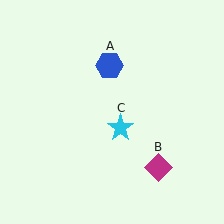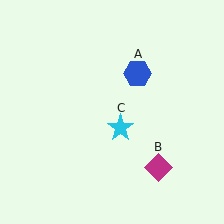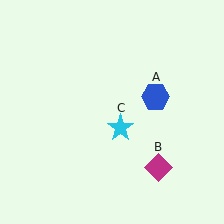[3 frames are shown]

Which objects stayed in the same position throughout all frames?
Magenta diamond (object B) and cyan star (object C) remained stationary.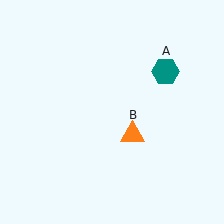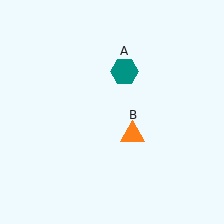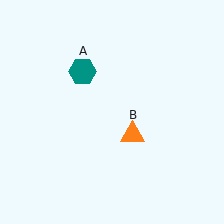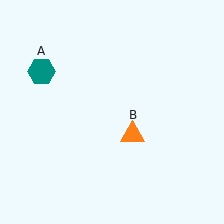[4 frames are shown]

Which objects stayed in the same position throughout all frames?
Orange triangle (object B) remained stationary.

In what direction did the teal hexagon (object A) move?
The teal hexagon (object A) moved left.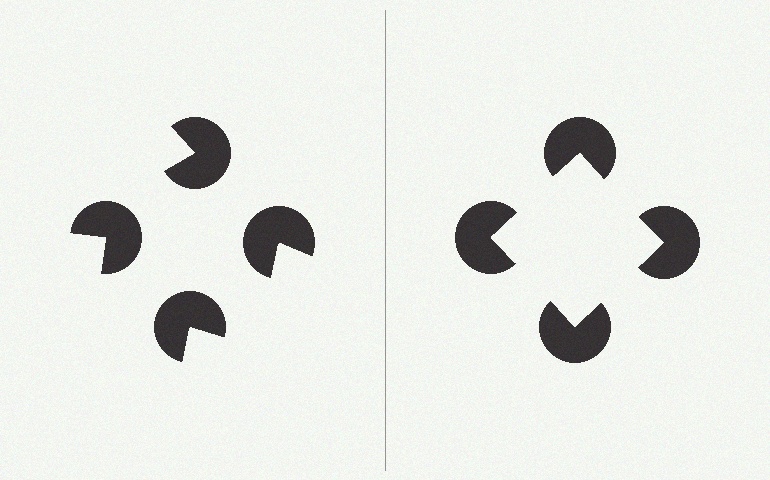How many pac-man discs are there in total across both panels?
8 — 4 on each side.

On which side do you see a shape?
An illusory square appears on the right side. On the left side the wedge cuts are rotated, so no coherent shape forms.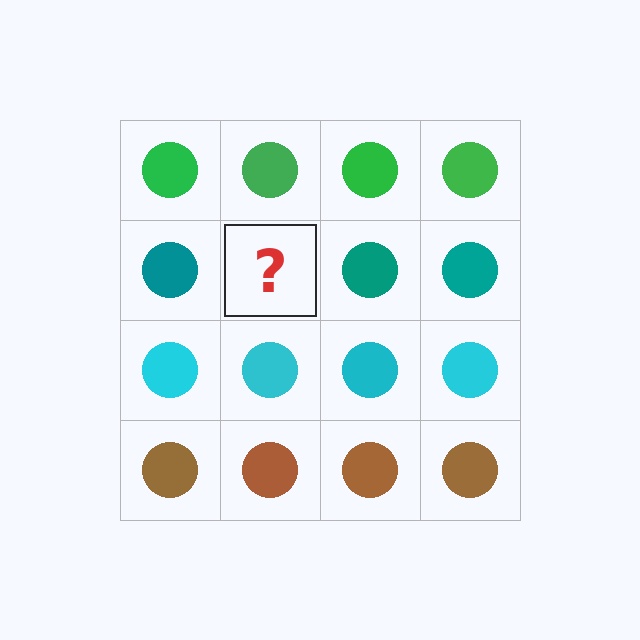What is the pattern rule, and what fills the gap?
The rule is that each row has a consistent color. The gap should be filled with a teal circle.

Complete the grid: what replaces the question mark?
The question mark should be replaced with a teal circle.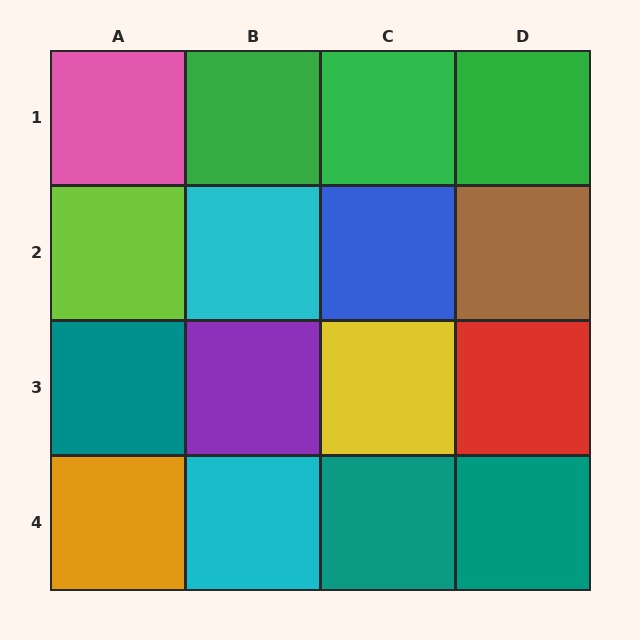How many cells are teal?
3 cells are teal.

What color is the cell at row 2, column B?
Cyan.